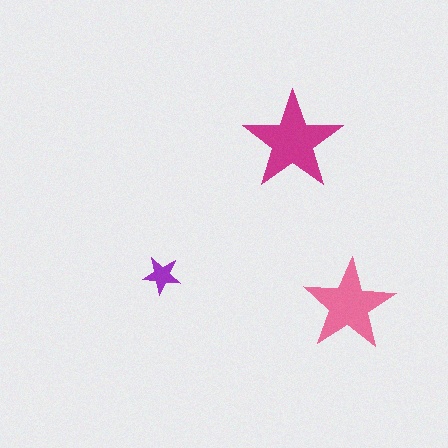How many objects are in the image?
There are 3 objects in the image.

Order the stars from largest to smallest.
the magenta one, the pink one, the purple one.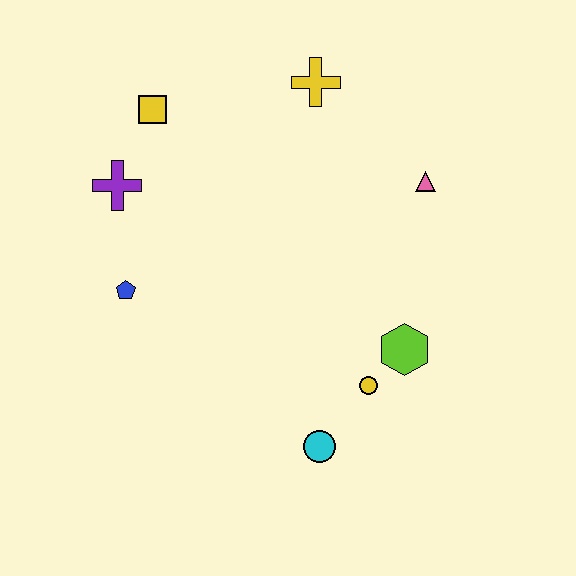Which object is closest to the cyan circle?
The yellow circle is closest to the cyan circle.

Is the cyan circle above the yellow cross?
No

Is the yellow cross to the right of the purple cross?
Yes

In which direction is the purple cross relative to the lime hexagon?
The purple cross is to the left of the lime hexagon.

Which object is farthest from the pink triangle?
The blue pentagon is farthest from the pink triangle.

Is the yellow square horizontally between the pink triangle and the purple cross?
Yes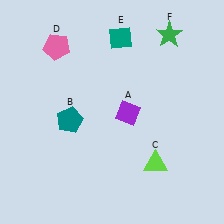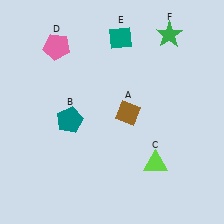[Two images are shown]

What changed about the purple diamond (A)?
In Image 1, A is purple. In Image 2, it changed to brown.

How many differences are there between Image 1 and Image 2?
There is 1 difference between the two images.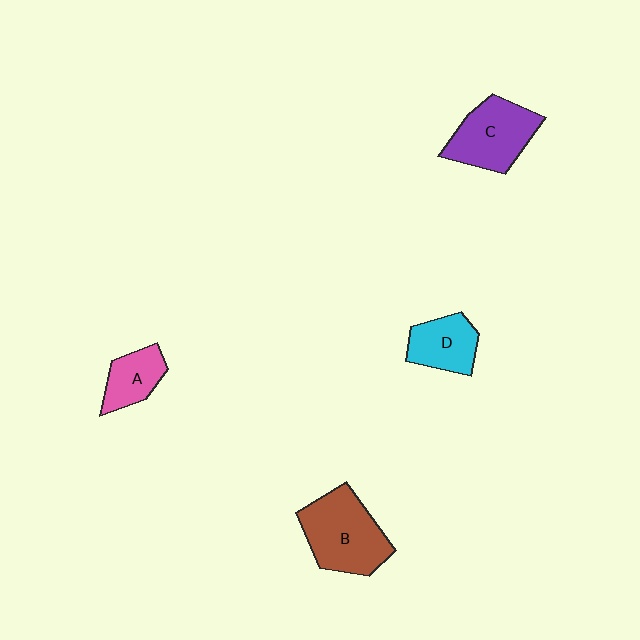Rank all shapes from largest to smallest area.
From largest to smallest: B (brown), C (purple), D (cyan), A (pink).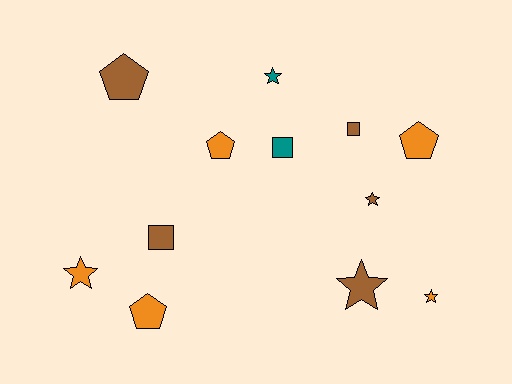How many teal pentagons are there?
There are no teal pentagons.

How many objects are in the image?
There are 12 objects.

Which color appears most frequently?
Brown, with 5 objects.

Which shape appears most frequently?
Star, with 5 objects.